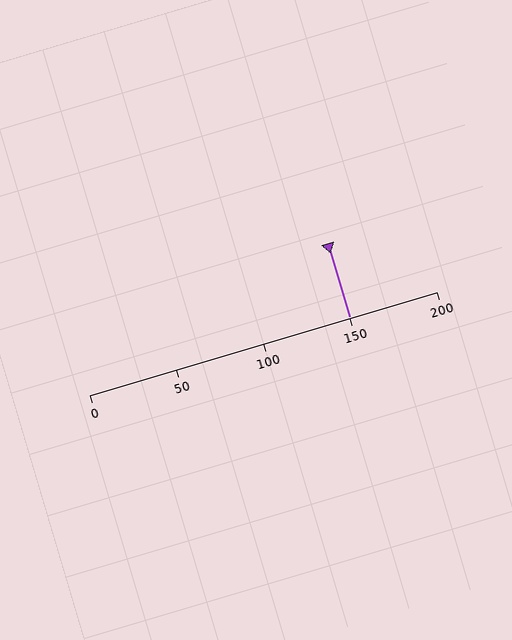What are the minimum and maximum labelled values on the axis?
The axis runs from 0 to 200.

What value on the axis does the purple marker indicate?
The marker indicates approximately 150.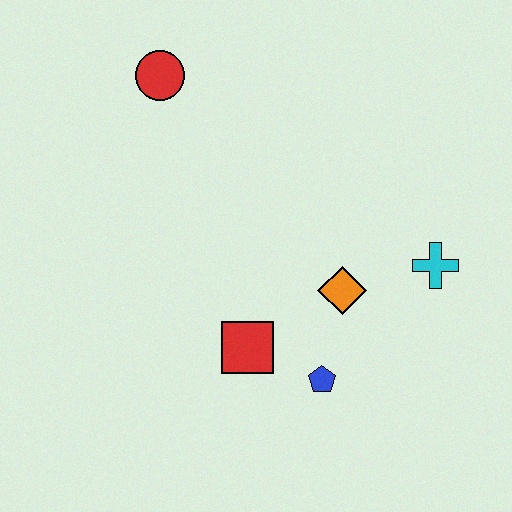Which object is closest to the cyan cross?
The orange diamond is closest to the cyan cross.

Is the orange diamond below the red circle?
Yes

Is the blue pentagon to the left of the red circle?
No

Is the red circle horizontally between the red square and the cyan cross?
No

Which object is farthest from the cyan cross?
The red circle is farthest from the cyan cross.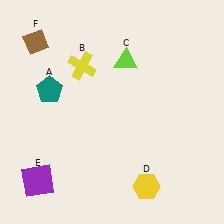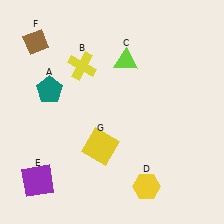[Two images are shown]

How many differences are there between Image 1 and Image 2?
There is 1 difference between the two images.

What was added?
A yellow square (G) was added in Image 2.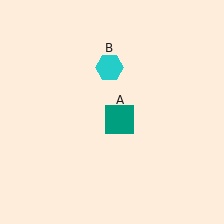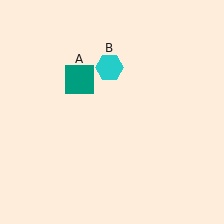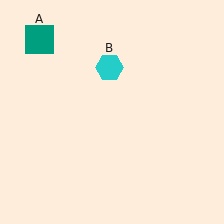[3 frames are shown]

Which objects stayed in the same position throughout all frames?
Cyan hexagon (object B) remained stationary.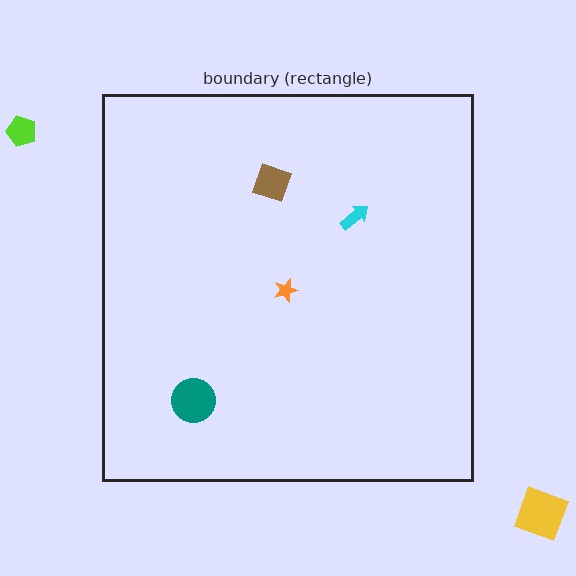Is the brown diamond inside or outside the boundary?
Inside.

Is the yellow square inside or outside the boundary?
Outside.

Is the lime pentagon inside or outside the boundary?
Outside.